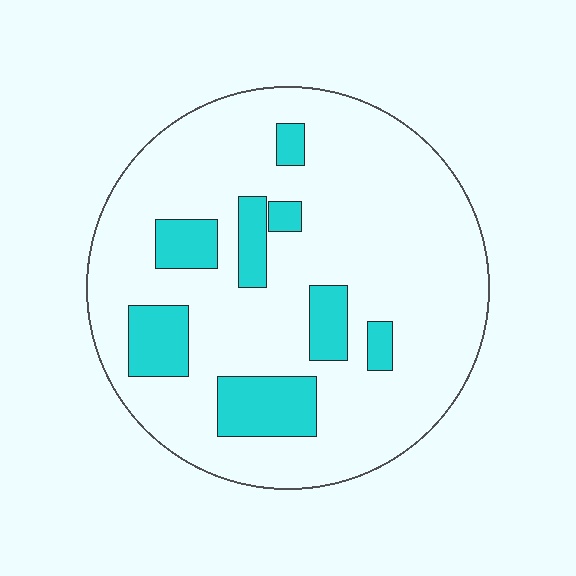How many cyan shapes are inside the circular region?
8.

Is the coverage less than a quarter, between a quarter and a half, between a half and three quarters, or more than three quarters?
Less than a quarter.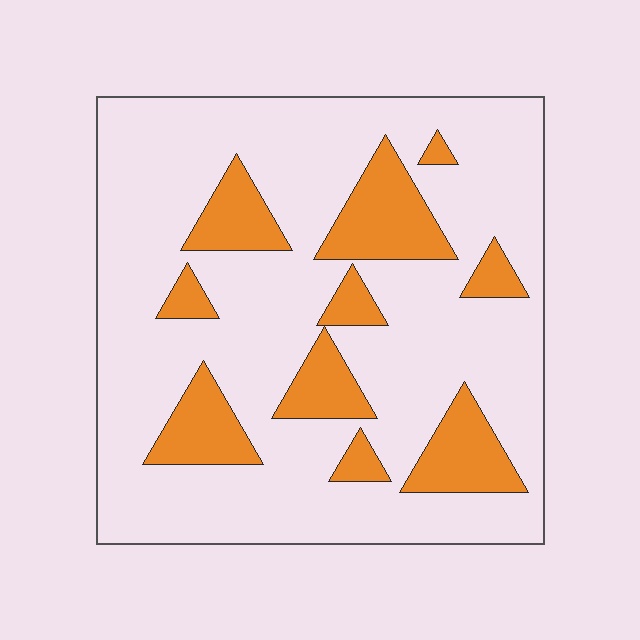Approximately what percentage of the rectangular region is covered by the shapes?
Approximately 20%.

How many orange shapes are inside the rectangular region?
10.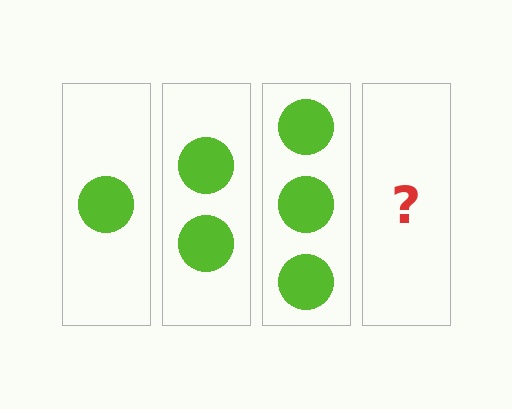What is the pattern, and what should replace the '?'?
The pattern is that each step adds one more circle. The '?' should be 4 circles.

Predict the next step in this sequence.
The next step is 4 circles.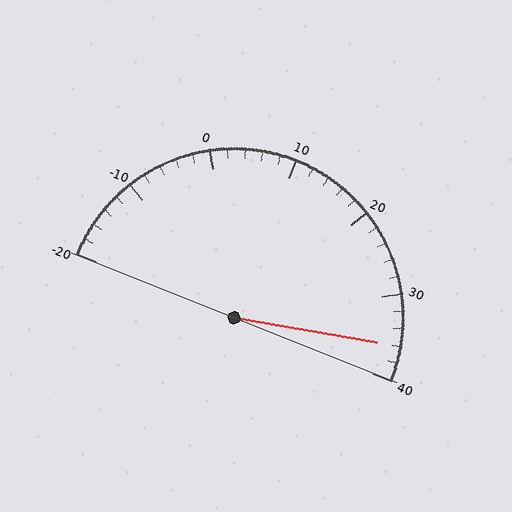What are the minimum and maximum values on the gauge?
The gauge ranges from -20 to 40.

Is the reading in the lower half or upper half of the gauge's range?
The reading is in the upper half of the range (-20 to 40).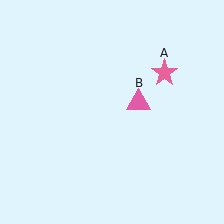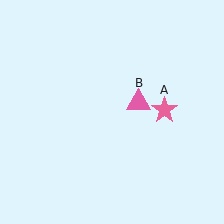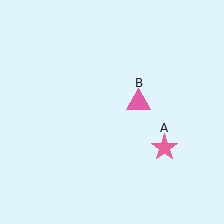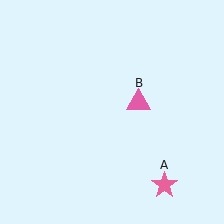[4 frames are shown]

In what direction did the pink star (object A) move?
The pink star (object A) moved down.